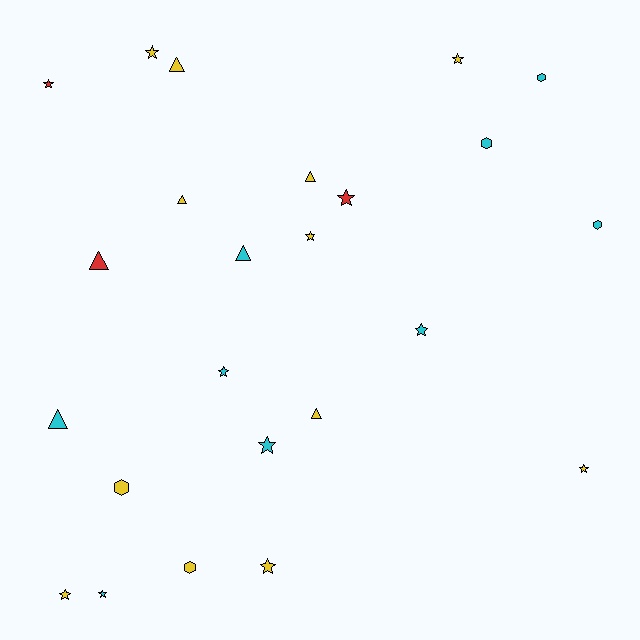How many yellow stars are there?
There are 6 yellow stars.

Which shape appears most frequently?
Star, with 12 objects.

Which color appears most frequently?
Yellow, with 12 objects.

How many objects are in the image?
There are 24 objects.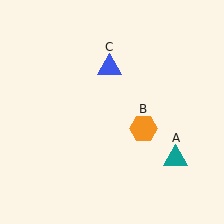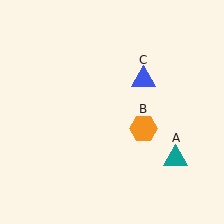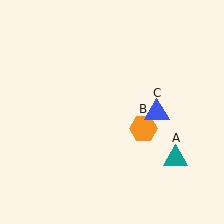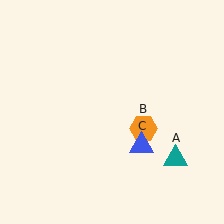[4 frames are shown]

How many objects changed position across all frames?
1 object changed position: blue triangle (object C).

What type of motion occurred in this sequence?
The blue triangle (object C) rotated clockwise around the center of the scene.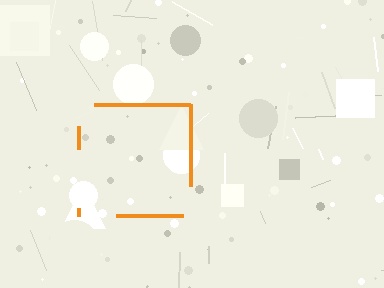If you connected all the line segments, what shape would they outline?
They would outline a square.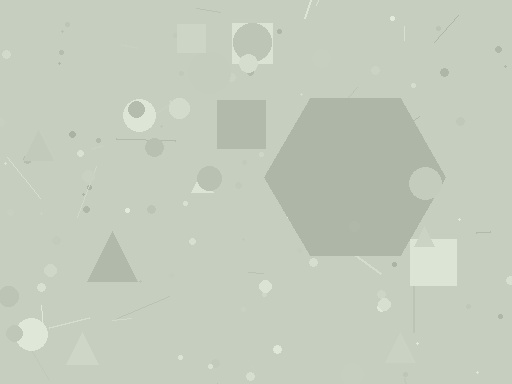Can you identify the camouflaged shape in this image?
The camouflaged shape is a hexagon.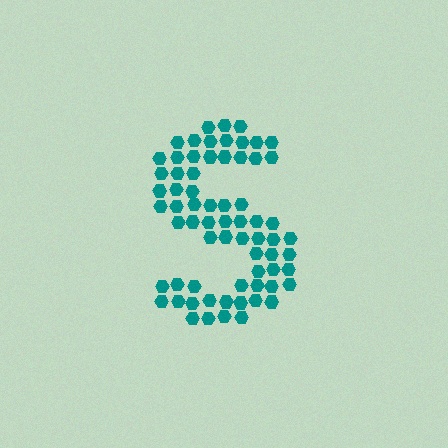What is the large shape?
The large shape is the letter S.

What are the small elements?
The small elements are hexagons.